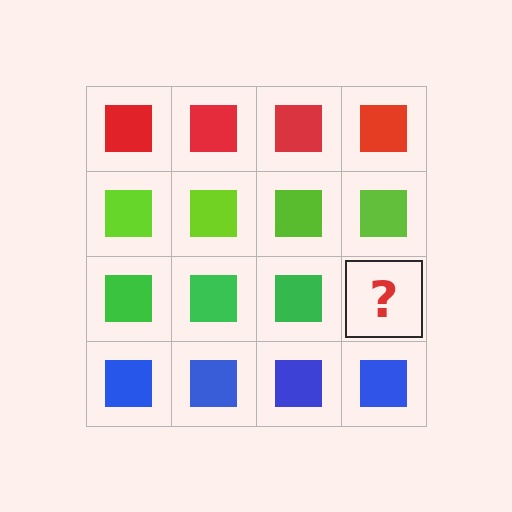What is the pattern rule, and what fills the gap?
The rule is that each row has a consistent color. The gap should be filled with a green square.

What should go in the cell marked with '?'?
The missing cell should contain a green square.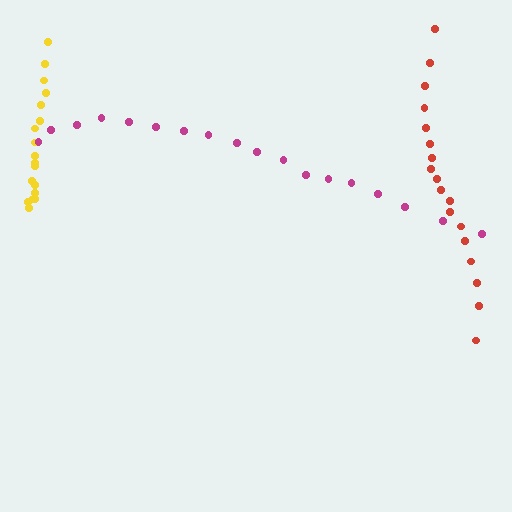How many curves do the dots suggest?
There are 3 distinct paths.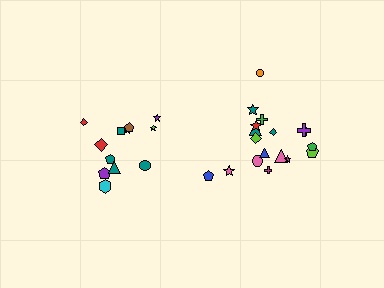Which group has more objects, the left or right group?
The right group.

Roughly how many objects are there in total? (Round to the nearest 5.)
Roughly 30 objects in total.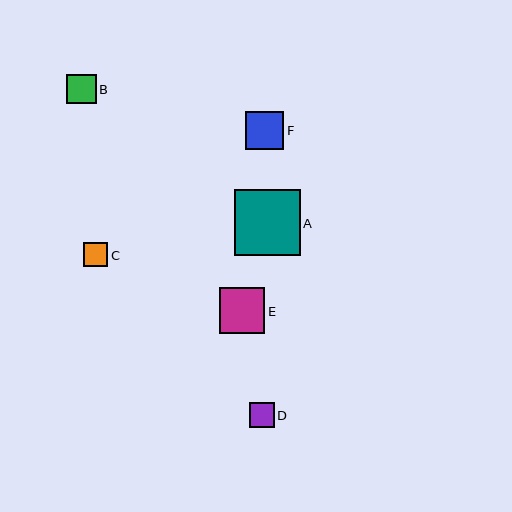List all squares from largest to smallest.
From largest to smallest: A, E, F, B, D, C.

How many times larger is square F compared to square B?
Square F is approximately 1.3 times the size of square B.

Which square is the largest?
Square A is the largest with a size of approximately 66 pixels.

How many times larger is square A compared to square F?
Square A is approximately 1.7 times the size of square F.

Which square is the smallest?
Square C is the smallest with a size of approximately 24 pixels.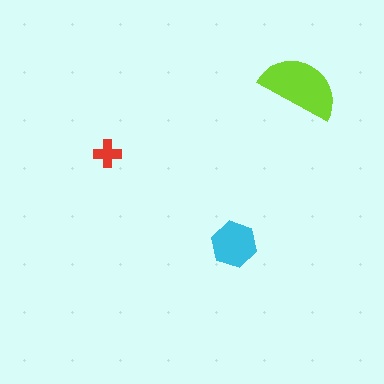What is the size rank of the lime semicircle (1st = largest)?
1st.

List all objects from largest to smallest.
The lime semicircle, the cyan hexagon, the red cross.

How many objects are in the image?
There are 3 objects in the image.